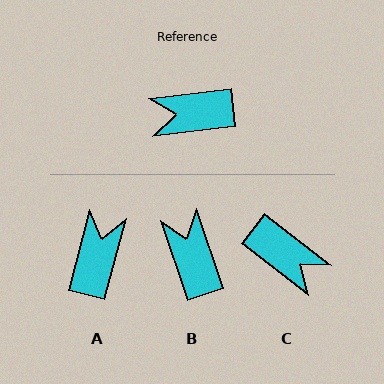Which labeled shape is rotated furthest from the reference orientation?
C, about 136 degrees away.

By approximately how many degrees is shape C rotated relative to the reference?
Approximately 136 degrees counter-clockwise.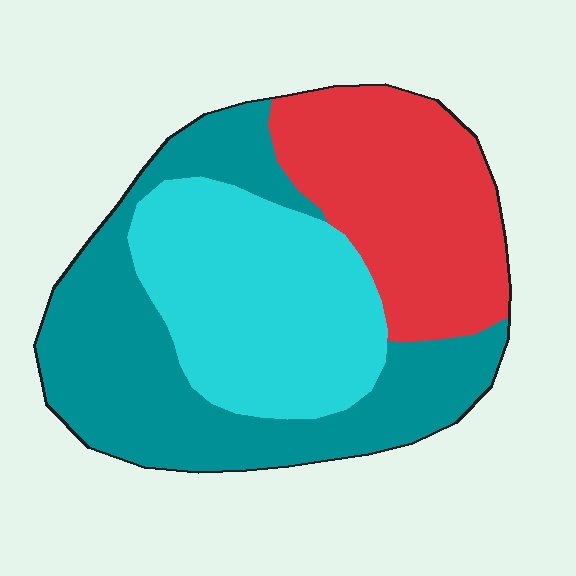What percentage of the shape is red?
Red takes up between a quarter and a half of the shape.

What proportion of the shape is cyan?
Cyan takes up about one third (1/3) of the shape.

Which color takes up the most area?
Teal, at roughly 40%.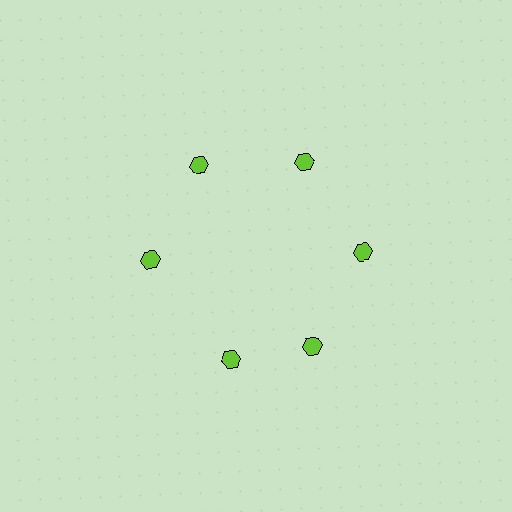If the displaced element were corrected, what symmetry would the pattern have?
It would have 6-fold rotational symmetry — the pattern would map onto itself every 60 degrees.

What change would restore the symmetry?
The symmetry would be restored by rotating it back into even spacing with its neighbors so that all 6 hexagons sit at equal angles and equal distance from the center.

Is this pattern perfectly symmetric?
No. The 6 lime hexagons are arranged in a ring, but one element near the 7 o'clock position is rotated out of alignment along the ring, breaking the 6-fold rotational symmetry.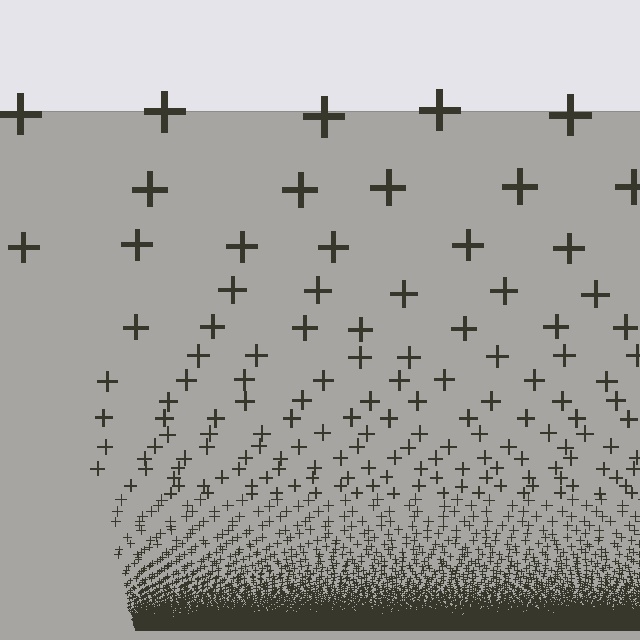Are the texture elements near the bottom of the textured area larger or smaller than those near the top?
Smaller. The gradient is inverted — elements near the bottom are smaller and denser.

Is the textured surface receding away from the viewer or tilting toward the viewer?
The surface appears to tilt toward the viewer. Texture elements get larger and sparser toward the top.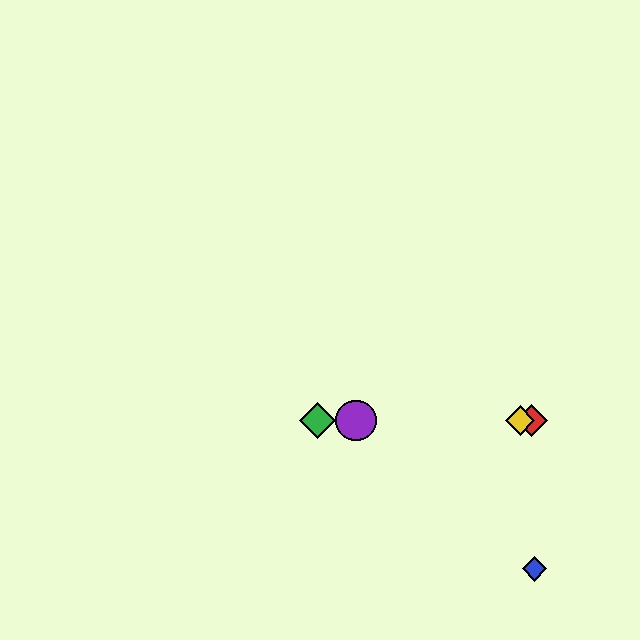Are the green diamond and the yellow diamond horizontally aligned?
Yes, both are at y≈420.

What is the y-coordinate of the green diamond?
The green diamond is at y≈420.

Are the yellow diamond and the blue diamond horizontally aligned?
No, the yellow diamond is at y≈420 and the blue diamond is at y≈569.